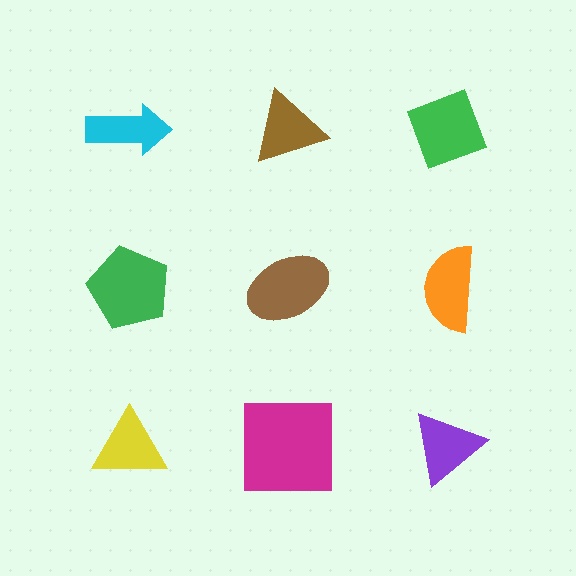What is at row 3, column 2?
A magenta square.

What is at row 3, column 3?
A purple triangle.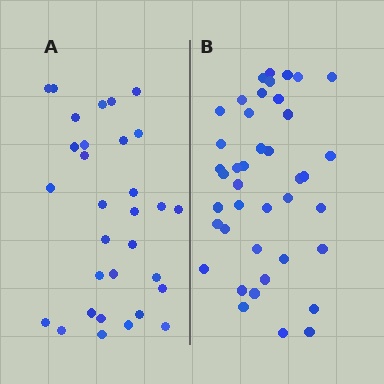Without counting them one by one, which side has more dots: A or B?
Region B (the right region) has more dots.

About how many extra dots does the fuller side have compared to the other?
Region B has roughly 10 or so more dots than region A.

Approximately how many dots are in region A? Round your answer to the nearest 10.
About 30 dots. (The exact count is 31, which rounds to 30.)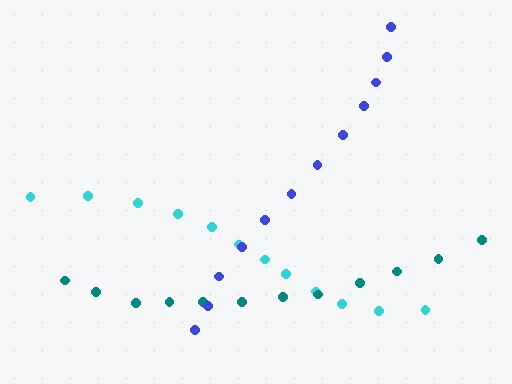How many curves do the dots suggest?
There are 3 distinct paths.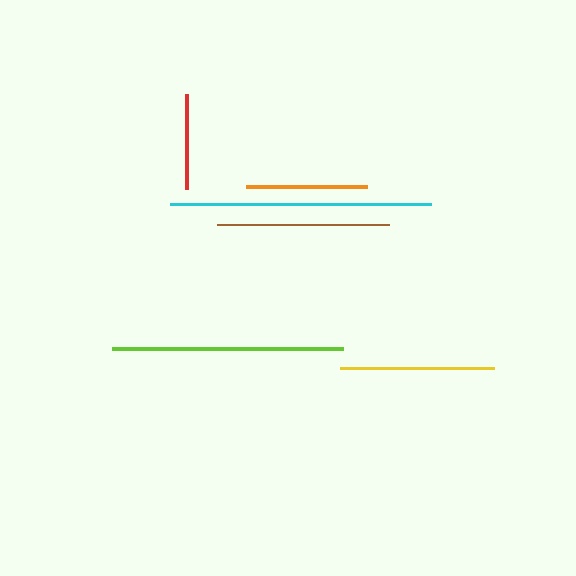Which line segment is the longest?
The cyan line is the longest at approximately 262 pixels.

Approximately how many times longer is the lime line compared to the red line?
The lime line is approximately 2.4 times the length of the red line.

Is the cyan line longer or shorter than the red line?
The cyan line is longer than the red line.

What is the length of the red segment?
The red segment is approximately 95 pixels long.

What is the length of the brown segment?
The brown segment is approximately 172 pixels long.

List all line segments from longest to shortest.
From longest to shortest: cyan, lime, brown, yellow, orange, red.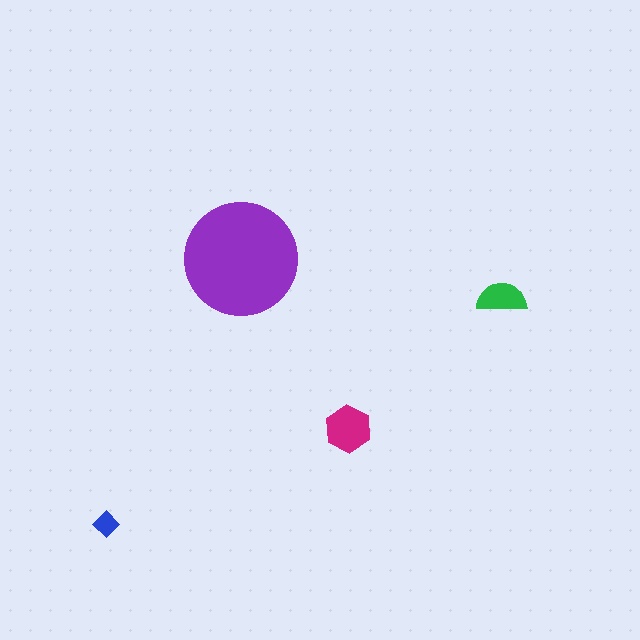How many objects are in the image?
There are 4 objects in the image.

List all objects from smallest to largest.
The blue diamond, the green semicircle, the magenta hexagon, the purple circle.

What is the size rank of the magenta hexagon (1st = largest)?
2nd.